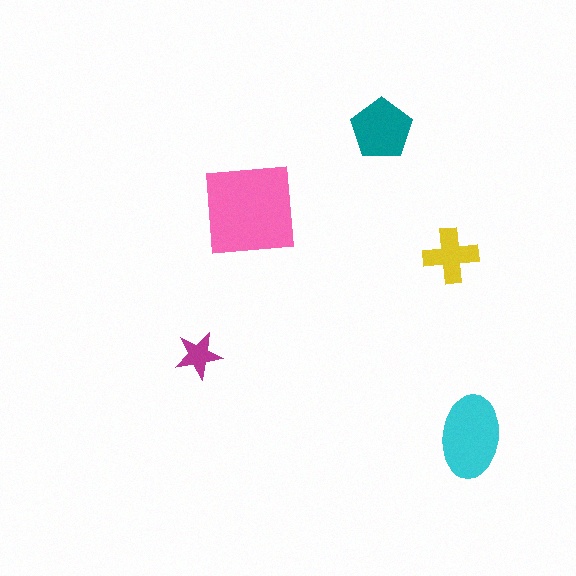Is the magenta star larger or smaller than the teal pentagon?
Smaller.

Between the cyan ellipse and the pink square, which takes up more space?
The pink square.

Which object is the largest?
The pink square.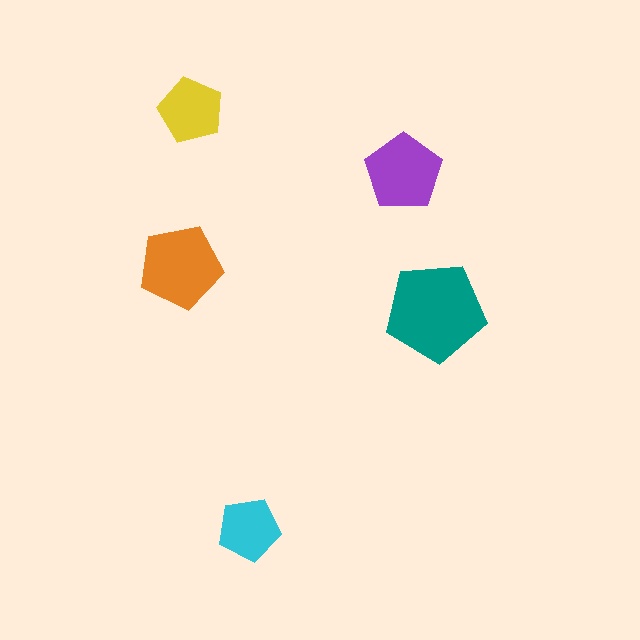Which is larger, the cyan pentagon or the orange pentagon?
The orange one.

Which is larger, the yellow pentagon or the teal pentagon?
The teal one.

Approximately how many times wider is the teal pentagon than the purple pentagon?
About 1.5 times wider.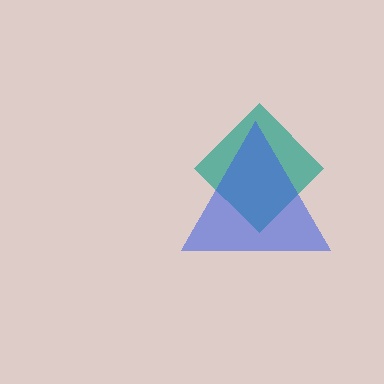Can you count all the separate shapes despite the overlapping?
Yes, there are 2 separate shapes.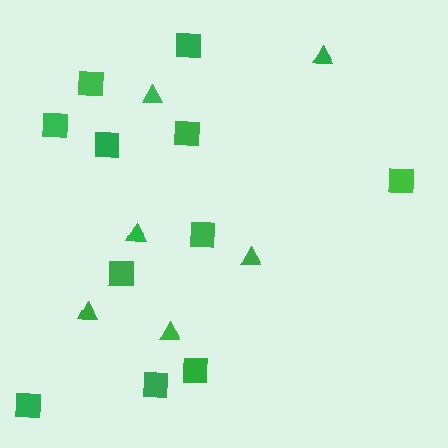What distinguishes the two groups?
There are 2 groups: one group of squares (11) and one group of triangles (6).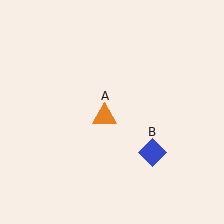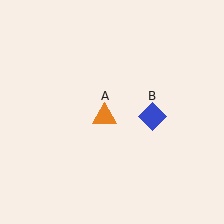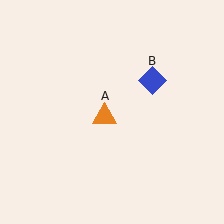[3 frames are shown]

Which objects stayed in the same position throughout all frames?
Orange triangle (object A) remained stationary.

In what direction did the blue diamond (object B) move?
The blue diamond (object B) moved up.